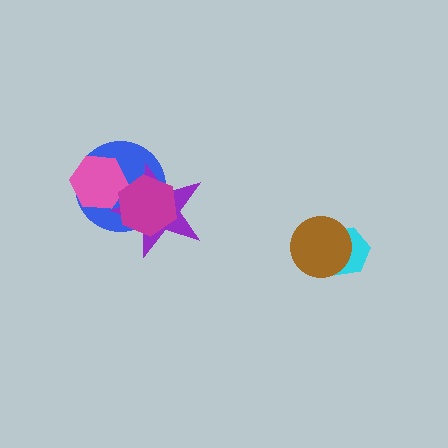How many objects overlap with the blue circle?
3 objects overlap with the blue circle.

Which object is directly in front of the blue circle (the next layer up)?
The pink hexagon is directly in front of the blue circle.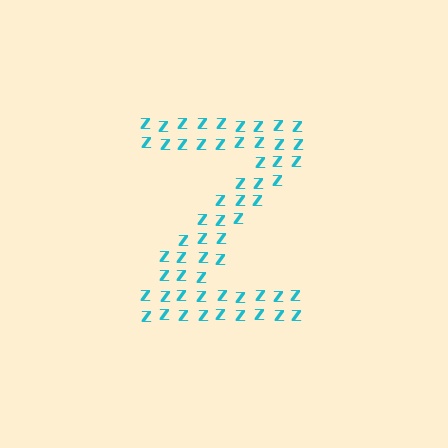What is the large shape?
The large shape is the letter Z.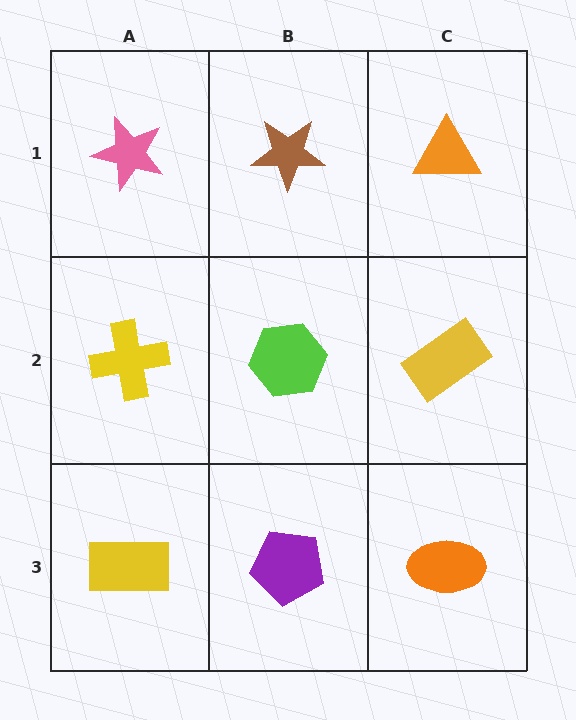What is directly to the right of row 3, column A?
A purple pentagon.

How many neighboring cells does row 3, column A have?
2.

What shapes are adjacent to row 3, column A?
A yellow cross (row 2, column A), a purple pentagon (row 3, column B).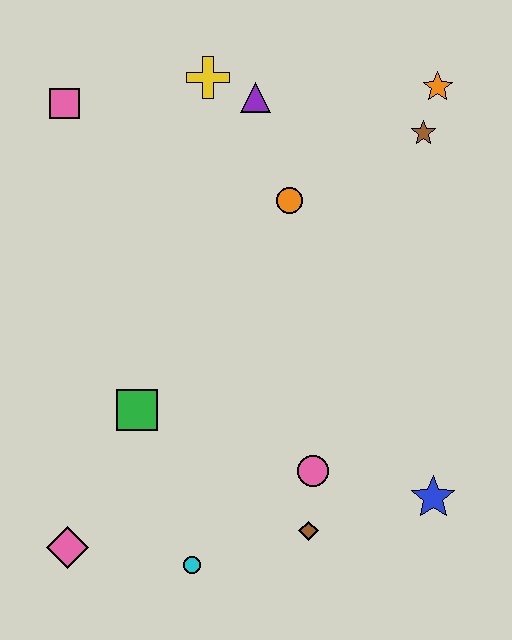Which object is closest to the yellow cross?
The purple triangle is closest to the yellow cross.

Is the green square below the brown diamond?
No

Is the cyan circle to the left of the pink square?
No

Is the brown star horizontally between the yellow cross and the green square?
No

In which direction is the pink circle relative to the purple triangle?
The pink circle is below the purple triangle.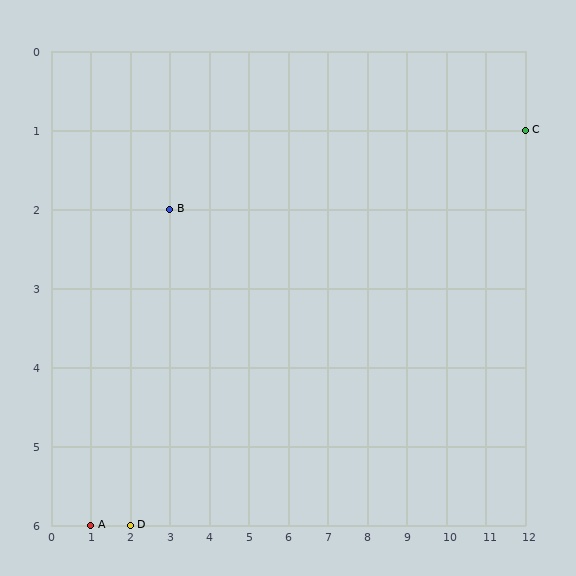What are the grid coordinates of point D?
Point D is at grid coordinates (2, 6).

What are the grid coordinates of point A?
Point A is at grid coordinates (1, 6).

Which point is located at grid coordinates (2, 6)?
Point D is at (2, 6).